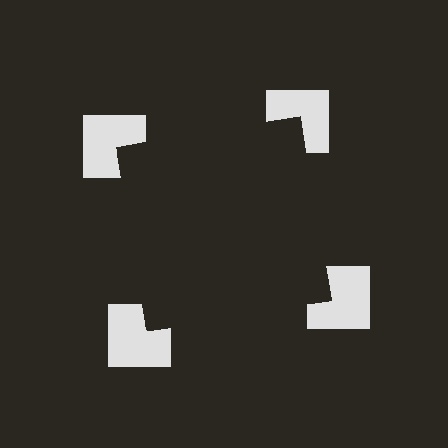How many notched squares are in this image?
There are 4 — one at each vertex of the illusory square.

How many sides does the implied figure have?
4 sides.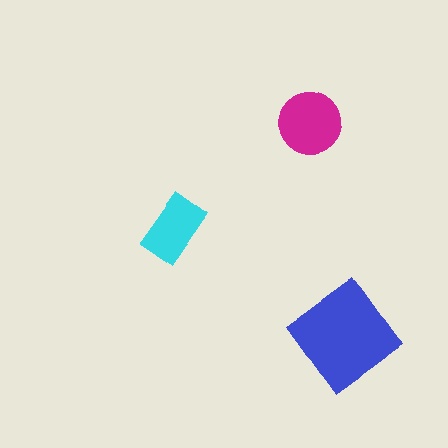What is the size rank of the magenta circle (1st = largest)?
2nd.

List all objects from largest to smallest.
The blue diamond, the magenta circle, the cyan rectangle.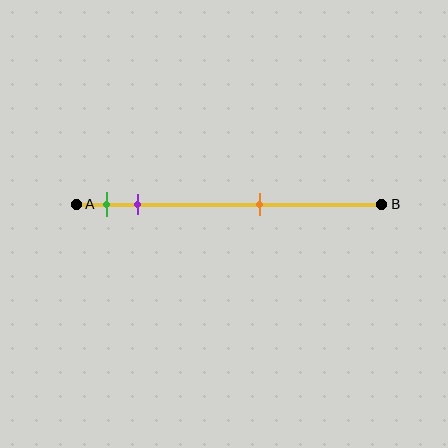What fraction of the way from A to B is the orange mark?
The orange mark is approximately 60% (0.6) of the way from A to B.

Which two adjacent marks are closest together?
The green and purple marks are the closest adjacent pair.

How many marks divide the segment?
There are 3 marks dividing the segment.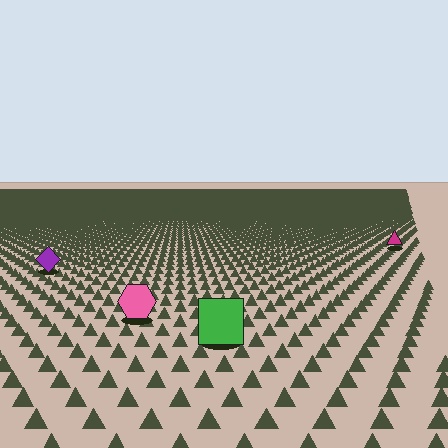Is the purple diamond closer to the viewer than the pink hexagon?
No. The pink hexagon is closer — you can tell from the texture gradient: the ground texture is coarser near it.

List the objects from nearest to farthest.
From nearest to farthest: the green square, the pink hexagon, the purple diamond, the magenta triangle.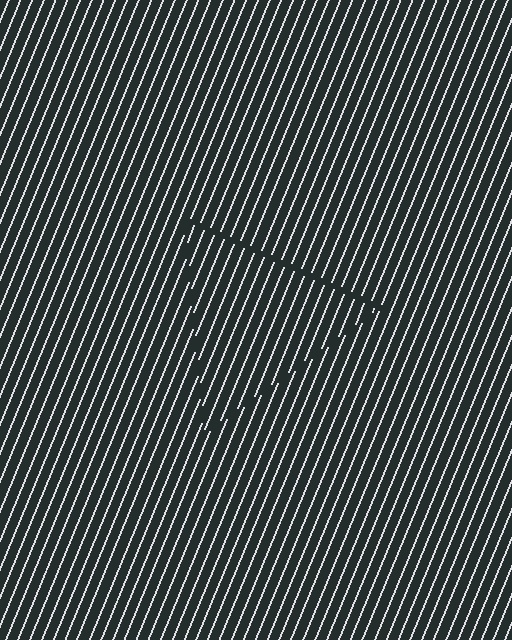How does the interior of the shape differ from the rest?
The interior of the shape contains the same grating, shifted by half a period — the contour is defined by the phase discontinuity where line-ends from the inner and outer gratings abut.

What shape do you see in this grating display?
An illusory triangle. The interior of the shape contains the same grating, shifted by half a period — the contour is defined by the phase discontinuity where line-ends from the inner and outer gratings abut.